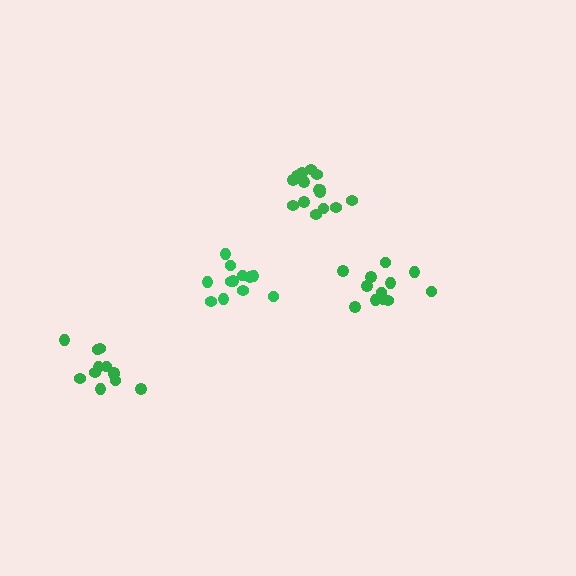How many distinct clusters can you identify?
There are 4 distinct clusters.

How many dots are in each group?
Group 1: 12 dots, Group 2: 15 dots, Group 3: 12 dots, Group 4: 12 dots (51 total).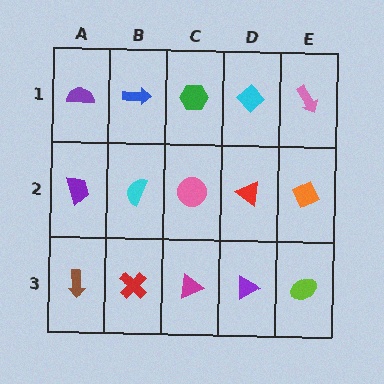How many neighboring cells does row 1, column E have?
2.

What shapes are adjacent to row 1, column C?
A pink circle (row 2, column C), a blue arrow (row 1, column B), a cyan diamond (row 1, column D).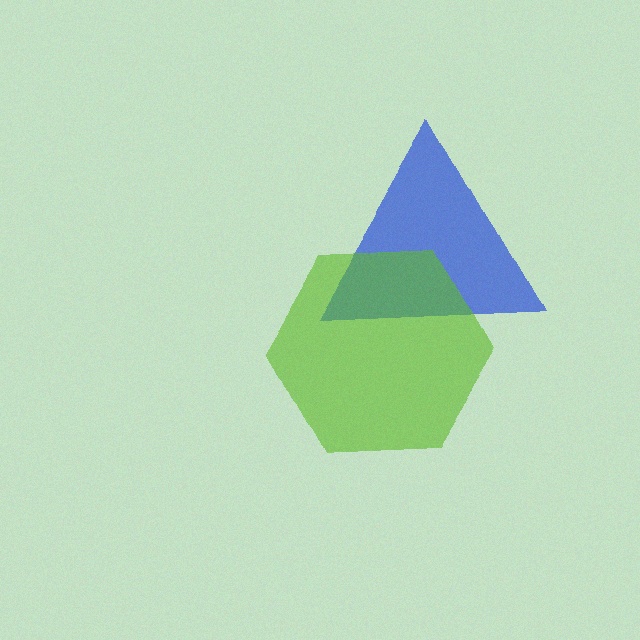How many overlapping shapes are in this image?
There are 2 overlapping shapes in the image.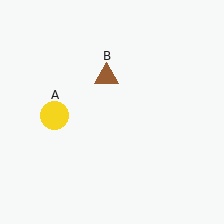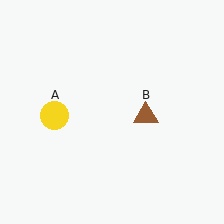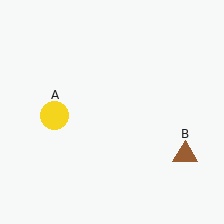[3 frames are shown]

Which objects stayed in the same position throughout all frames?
Yellow circle (object A) remained stationary.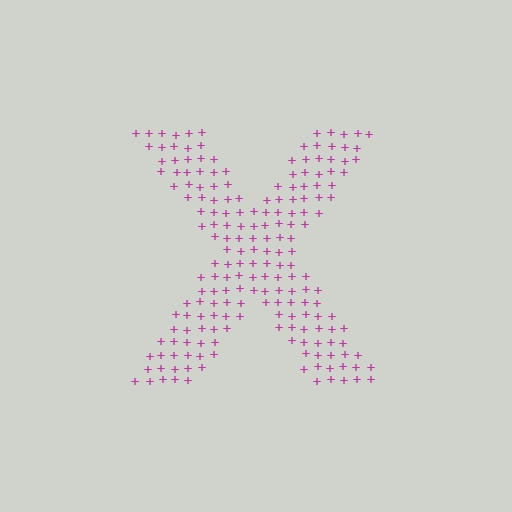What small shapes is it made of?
It is made of small plus signs.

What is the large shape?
The large shape is the letter X.